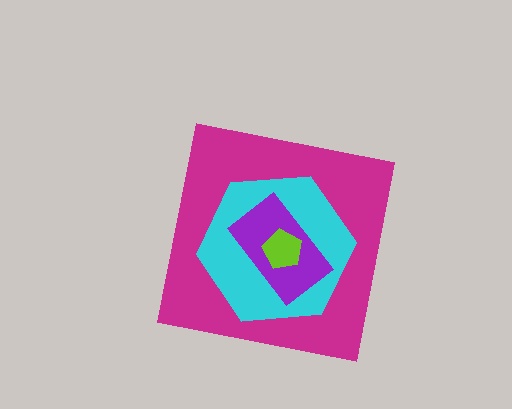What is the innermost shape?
The lime pentagon.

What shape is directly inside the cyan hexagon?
The purple rectangle.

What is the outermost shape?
The magenta square.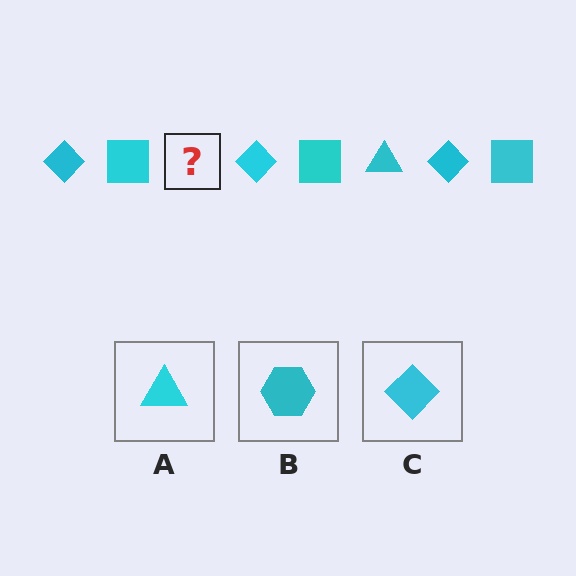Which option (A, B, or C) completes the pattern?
A.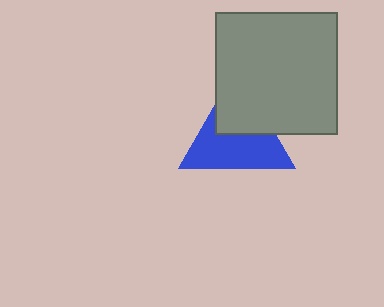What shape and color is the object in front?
The object in front is a gray square.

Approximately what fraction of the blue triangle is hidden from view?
Roughly 40% of the blue triangle is hidden behind the gray square.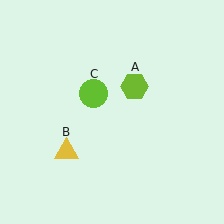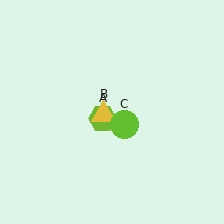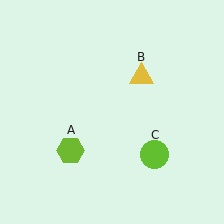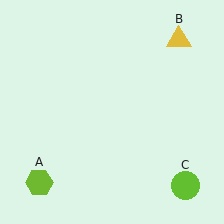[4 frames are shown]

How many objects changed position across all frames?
3 objects changed position: lime hexagon (object A), yellow triangle (object B), lime circle (object C).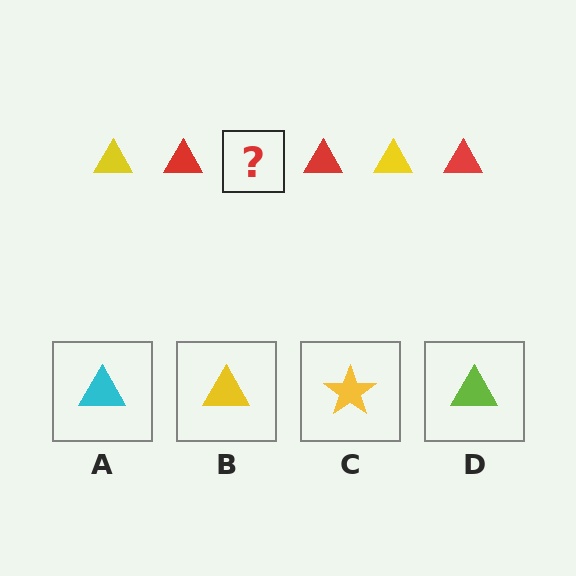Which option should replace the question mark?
Option B.